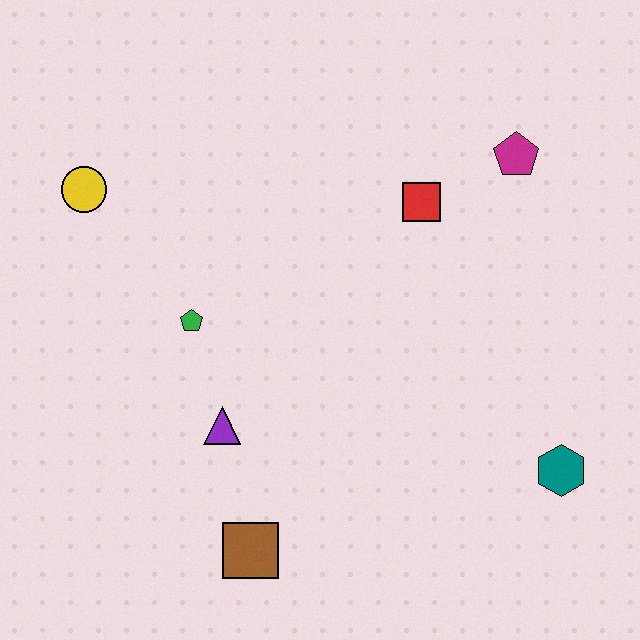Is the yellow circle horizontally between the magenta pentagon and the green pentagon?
No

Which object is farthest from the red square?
The brown square is farthest from the red square.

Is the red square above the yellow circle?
No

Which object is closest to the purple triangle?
The green pentagon is closest to the purple triangle.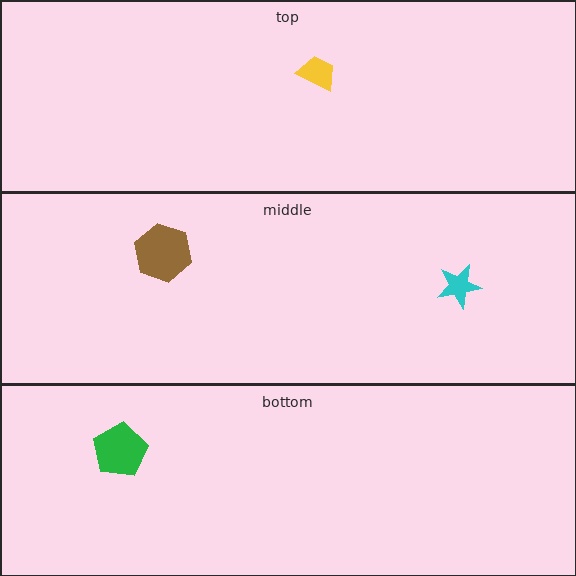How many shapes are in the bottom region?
1.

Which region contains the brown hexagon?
The middle region.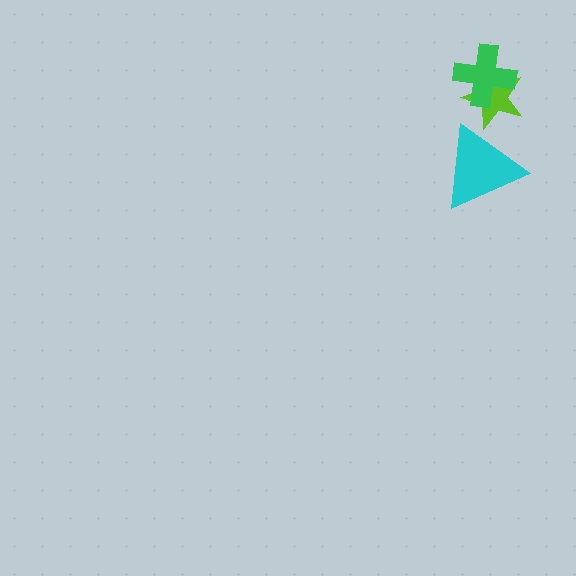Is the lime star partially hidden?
Yes, it is partially covered by another shape.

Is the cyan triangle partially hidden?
No, no other shape covers it.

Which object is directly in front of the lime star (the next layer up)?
The green cross is directly in front of the lime star.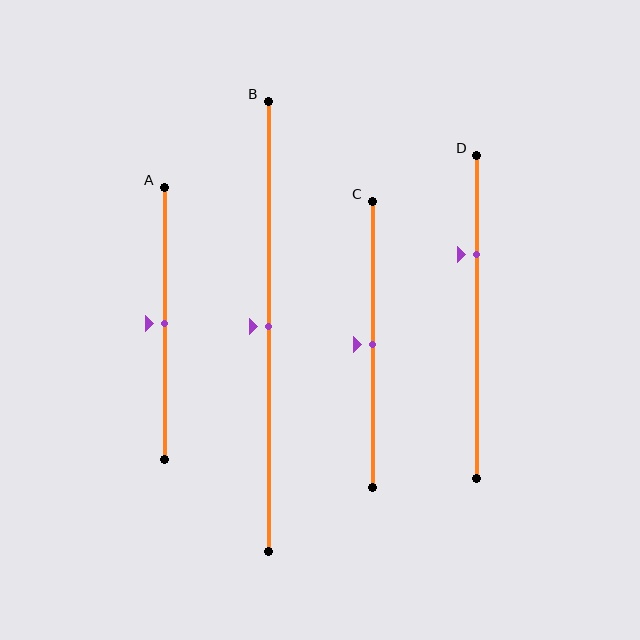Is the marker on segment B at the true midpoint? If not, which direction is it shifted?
Yes, the marker on segment B is at the true midpoint.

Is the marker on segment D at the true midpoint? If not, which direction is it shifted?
No, the marker on segment D is shifted upward by about 19% of the segment length.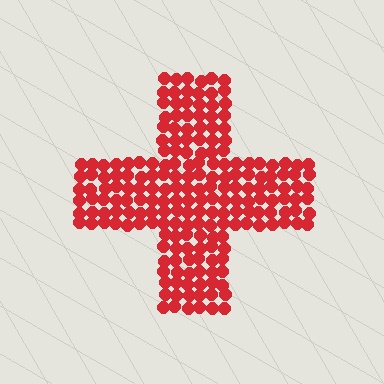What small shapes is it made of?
It is made of small circles.